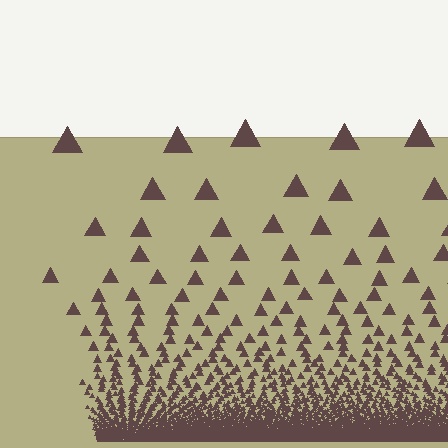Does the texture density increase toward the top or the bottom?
Density increases toward the bottom.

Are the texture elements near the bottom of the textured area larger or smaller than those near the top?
Smaller. The gradient is inverted — elements near the bottom are smaller and denser.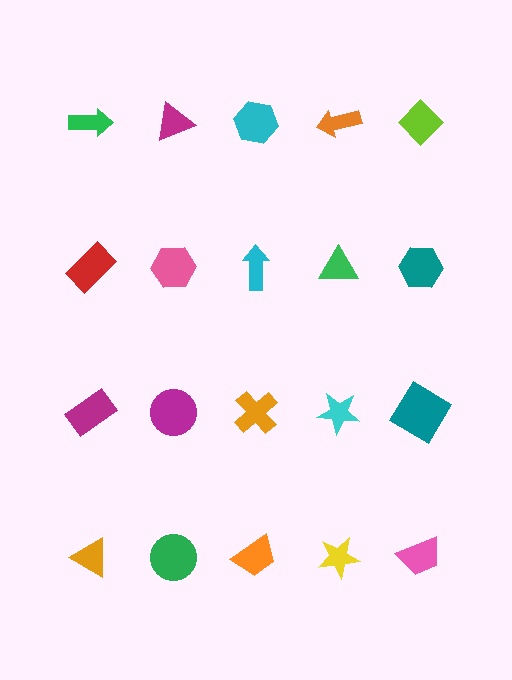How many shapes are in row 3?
5 shapes.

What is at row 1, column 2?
A magenta triangle.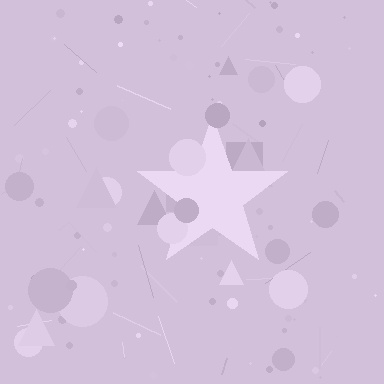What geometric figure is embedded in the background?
A star is embedded in the background.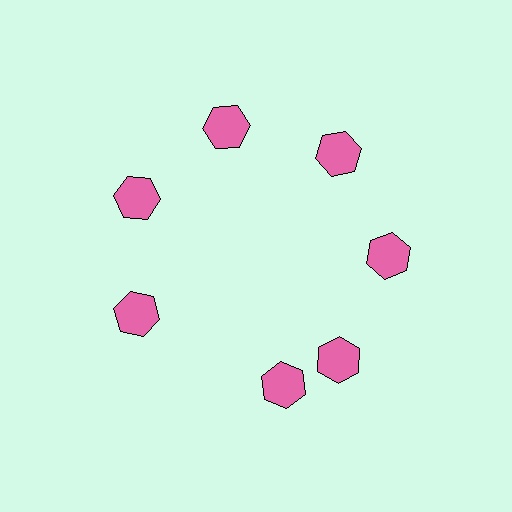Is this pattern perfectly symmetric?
No. The 7 pink hexagons are arranged in a ring, but one element near the 6 o'clock position is rotated out of alignment along the ring, breaking the 7-fold rotational symmetry.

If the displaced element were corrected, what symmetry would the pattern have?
It would have 7-fold rotational symmetry — the pattern would map onto itself every 51 degrees.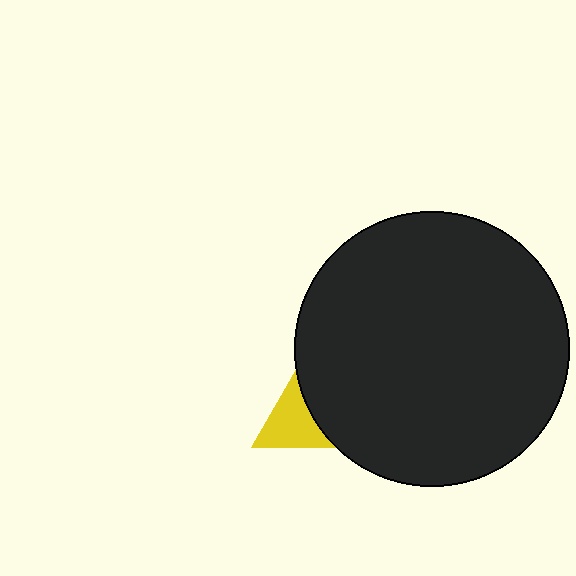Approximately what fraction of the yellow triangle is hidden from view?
Roughly 65% of the yellow triangle is hidden behind the black circle.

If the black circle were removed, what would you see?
You would see the complete yellow triangle.